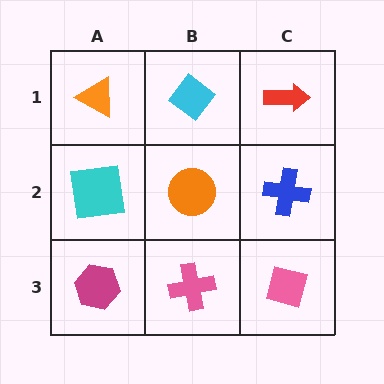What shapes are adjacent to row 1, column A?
A cyan square (row 2, column A), a cyan diamond (row 1, column B).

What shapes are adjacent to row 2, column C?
A red arrow (row 1, column C), a pink diamond (row 3, column C), an orange circle (row 2, column B).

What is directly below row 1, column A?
A cyan square.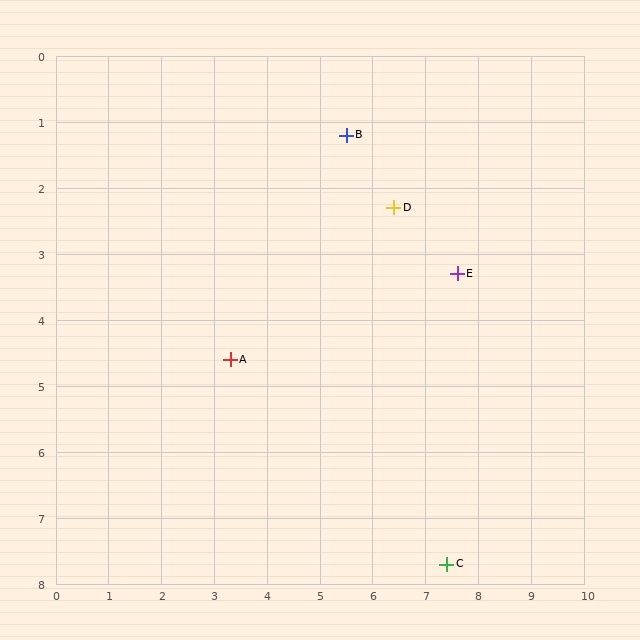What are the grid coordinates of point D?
Point D is at approximately (6.4, 2.3).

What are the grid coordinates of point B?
Point B is at approximately (5.5, 1.2).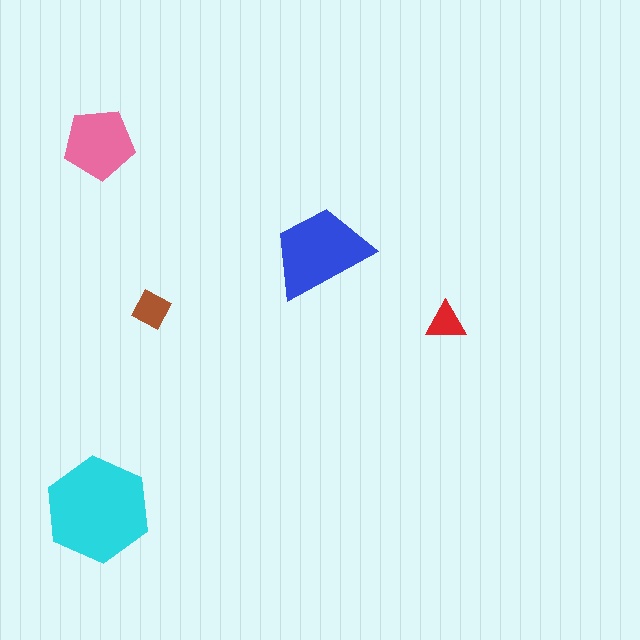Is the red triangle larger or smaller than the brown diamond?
Smaller.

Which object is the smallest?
The red triangle.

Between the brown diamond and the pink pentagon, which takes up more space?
The pink pentagon.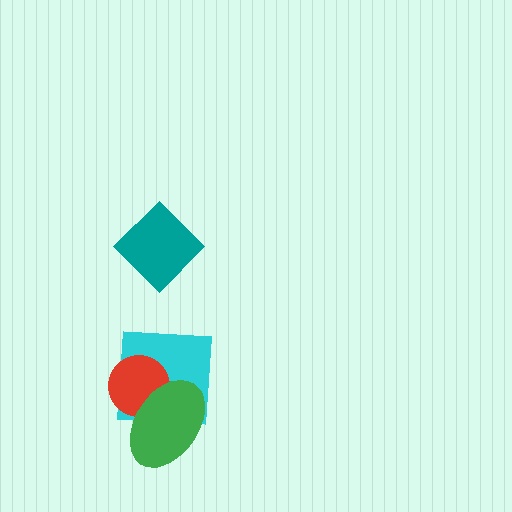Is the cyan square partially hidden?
Yes, it is partially covered by another shape.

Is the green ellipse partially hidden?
No, no other shape covers it.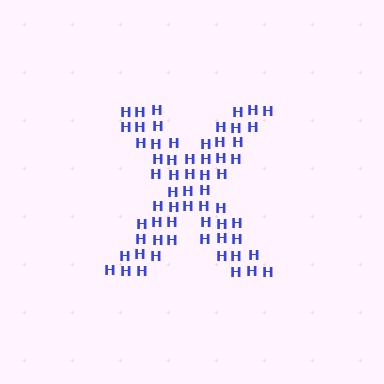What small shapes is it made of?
It is made of small letter H's.